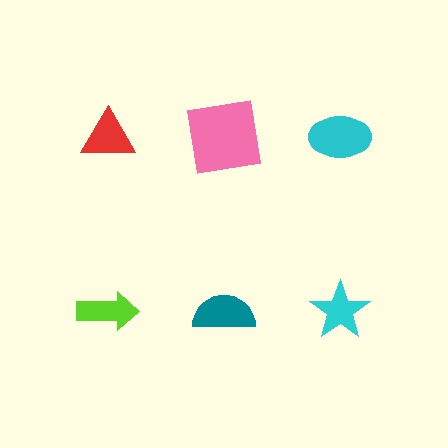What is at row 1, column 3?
A cyan ellipse.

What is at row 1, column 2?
A pink square.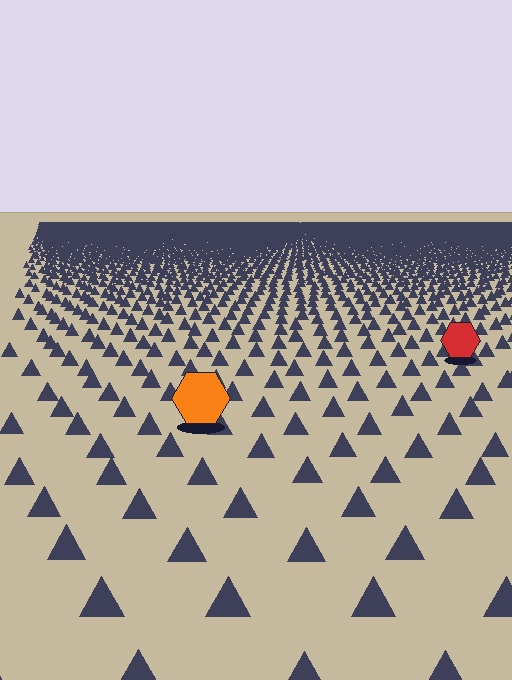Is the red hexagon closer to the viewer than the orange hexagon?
No. The orange hexagon is closer — you can tell from the texture gradient: the ground texture is coarser near it.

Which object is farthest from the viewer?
The red hexagon is farthest from the viewer. It appears smaller and the ground texture around it is denser.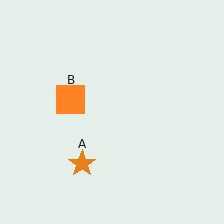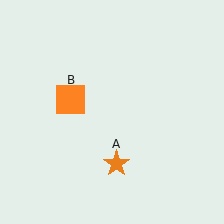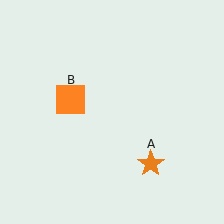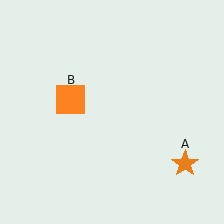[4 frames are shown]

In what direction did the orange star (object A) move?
The orange star (object A) moved right.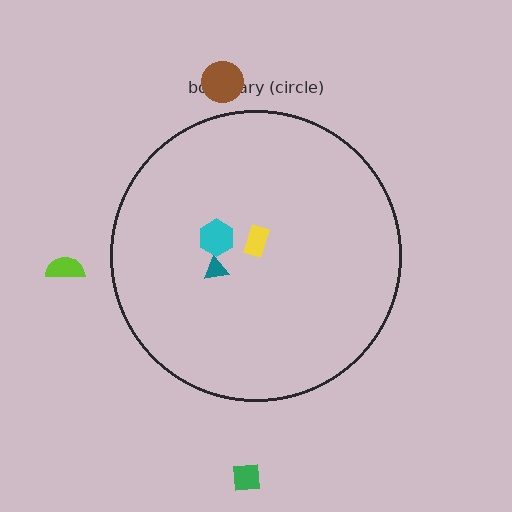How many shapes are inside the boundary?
3 inside, 3 outside.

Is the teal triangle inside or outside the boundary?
Inside.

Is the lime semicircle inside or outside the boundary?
Outside.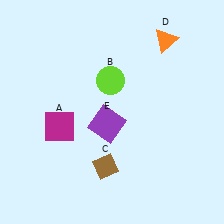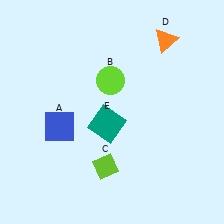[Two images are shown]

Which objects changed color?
A changed from magenta to blue. C changed from brown to lime. E changed from purple to teal.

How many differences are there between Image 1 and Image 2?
There are 3 differences between the two images.